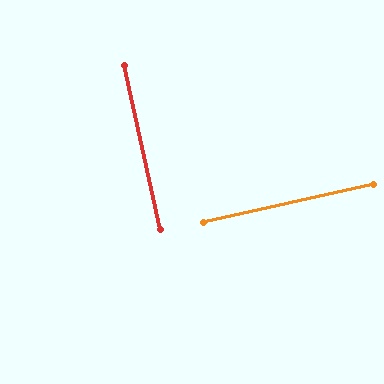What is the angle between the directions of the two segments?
Approximately 90 degrees.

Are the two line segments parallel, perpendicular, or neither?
Perpendicular — they meet at approximately 90°.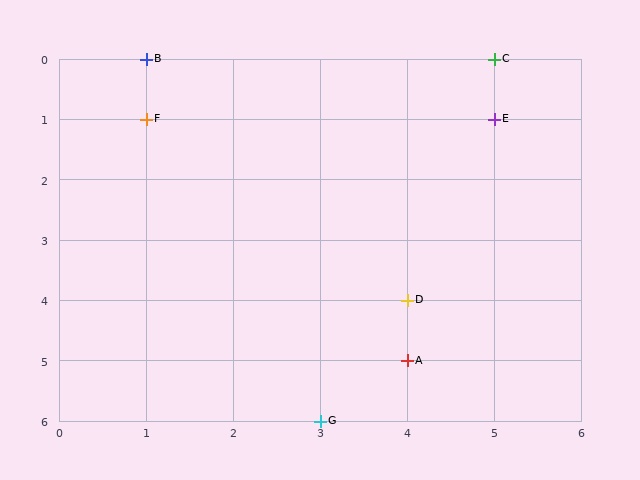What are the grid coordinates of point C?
Point C is at grid coordinates (5, 0).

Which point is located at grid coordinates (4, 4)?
Point D is at (4, 4).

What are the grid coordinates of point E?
Point E is at grid coordinates (5, 1).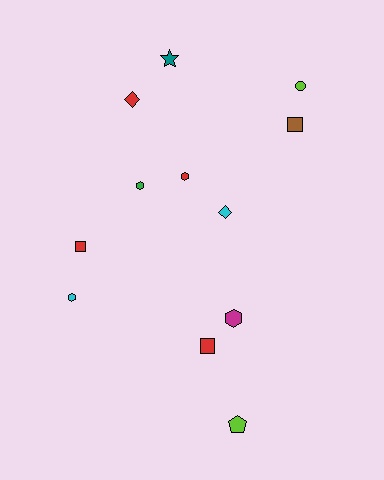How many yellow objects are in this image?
There are no yellow objects.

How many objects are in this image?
There are 12 objects.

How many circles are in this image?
There is 1 circle.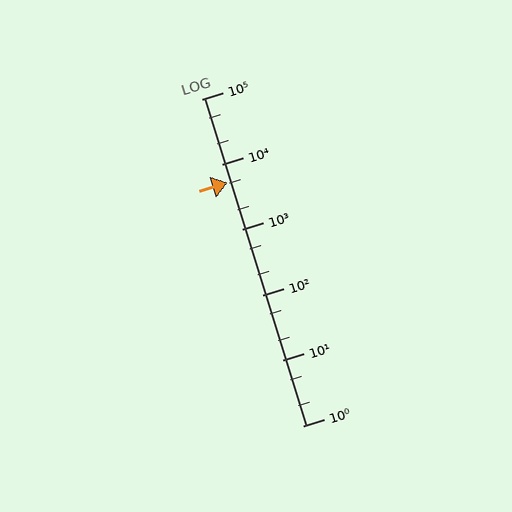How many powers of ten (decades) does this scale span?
The scale spans 5 decades, from 1 to 100000.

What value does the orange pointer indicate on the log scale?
The pointer indicates approximately 5300.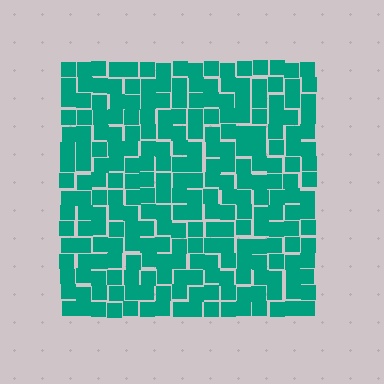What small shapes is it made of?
It is made of small squares.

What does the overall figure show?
The overall figure shows a square.